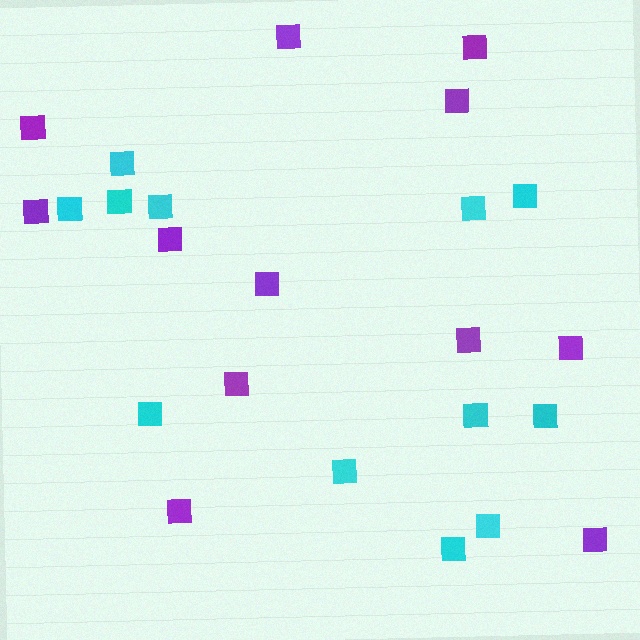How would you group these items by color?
There are 2 groups: one group of cyan squares (12) and one group of purple squares (12).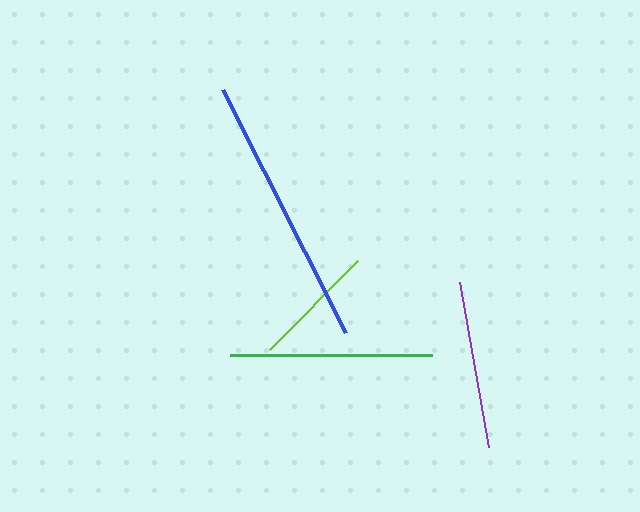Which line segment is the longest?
The blue line is the longest at approximately 272 pixels.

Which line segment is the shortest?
The lime line is the shortest at approximately 126 pixels.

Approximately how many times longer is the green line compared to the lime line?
The green line is approximately 1.6 times the length of the lime line.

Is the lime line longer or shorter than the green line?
The green line is longer than the lime line.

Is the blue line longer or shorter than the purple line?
The blue line is longer than the purple line.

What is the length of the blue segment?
The blue segment is approximately 272 pixels long.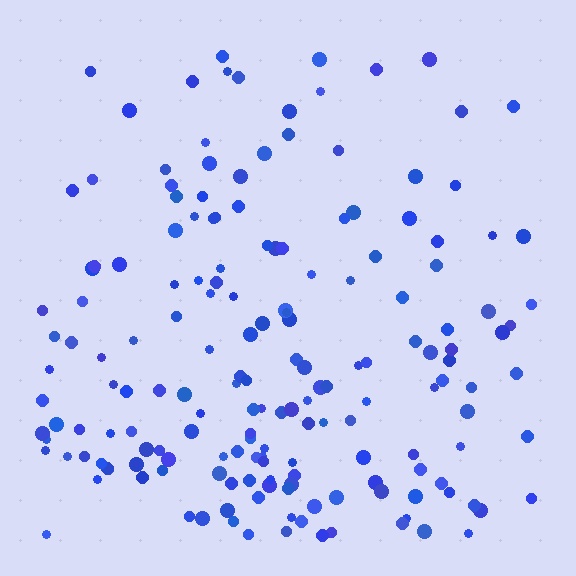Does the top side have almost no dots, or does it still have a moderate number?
Still a moderate number, just noticeably fewer than the bottom.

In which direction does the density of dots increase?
From top to bottom, with the bottom side densest.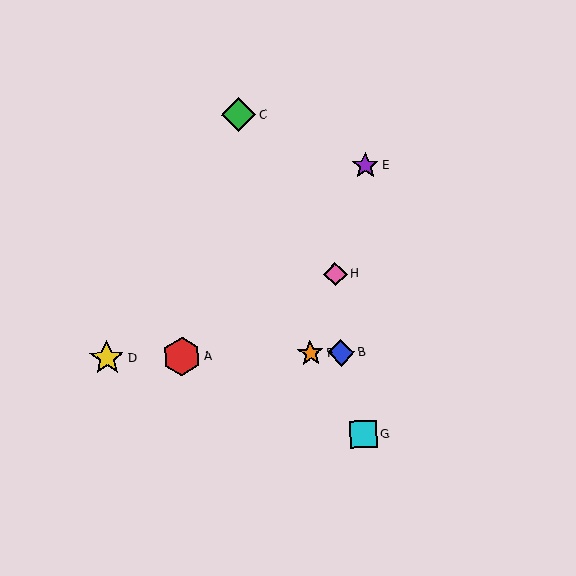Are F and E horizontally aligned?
No, F is at y≈353 and E is at y≈166.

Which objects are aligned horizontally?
Objects A, B, D, F are aligned horizontally.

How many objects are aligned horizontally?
4 objects (A, B, D, F) are aligned horizontally.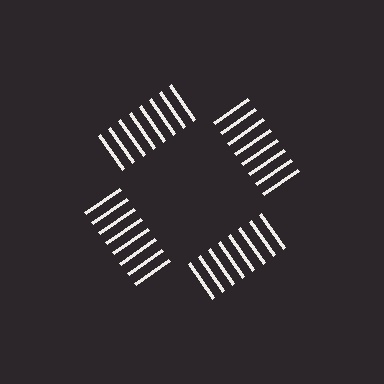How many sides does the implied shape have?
4 sides — the line-ends trace a square.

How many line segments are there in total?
32 — 8 along each of the 4 edges.